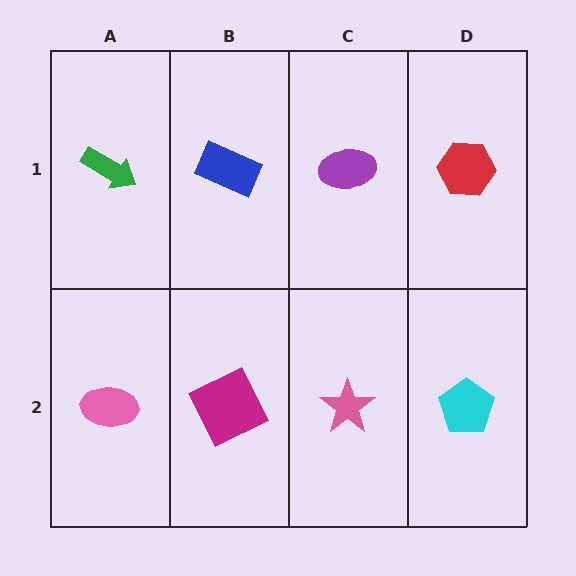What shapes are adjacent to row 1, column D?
A cyan pentagon (row 2, column D), a purple ellipse (row 1, column C).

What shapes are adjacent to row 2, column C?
A purple ellipse (row 1, column C), a magenta square (row 2, column B), a cyan pentagon (row 2, column D).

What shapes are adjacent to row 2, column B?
A blue rectangle (row 1, column B), a pink ellipse (row 2, column A), a pink star (row 2, column C).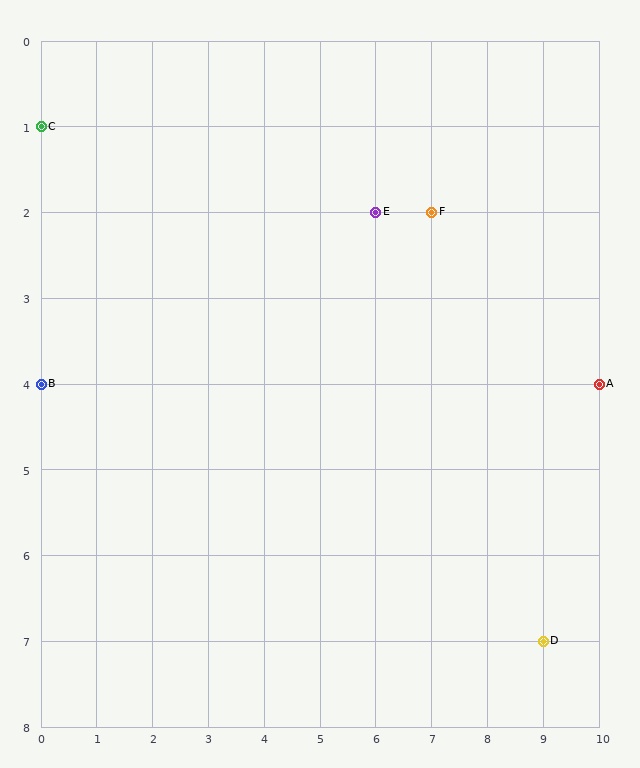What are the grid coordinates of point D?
Point D is at grid coordinates (9, 7).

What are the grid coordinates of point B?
Point B is at grid coordinates (0, 4).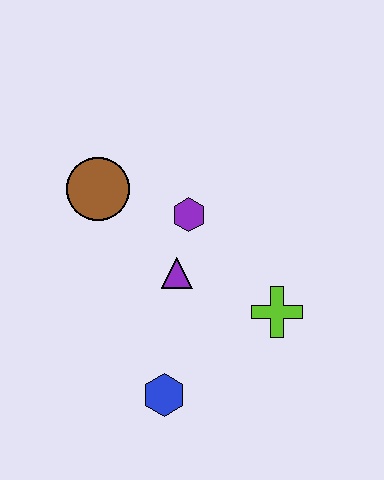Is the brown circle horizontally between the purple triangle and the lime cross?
No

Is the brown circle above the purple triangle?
Yes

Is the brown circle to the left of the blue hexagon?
Yes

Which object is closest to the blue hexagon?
The purple triangle is closest to the blue hexagon.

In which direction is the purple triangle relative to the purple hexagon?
The purple triangle is below the purple hexagon.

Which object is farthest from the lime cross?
The brown circle is farthest from the lime cross.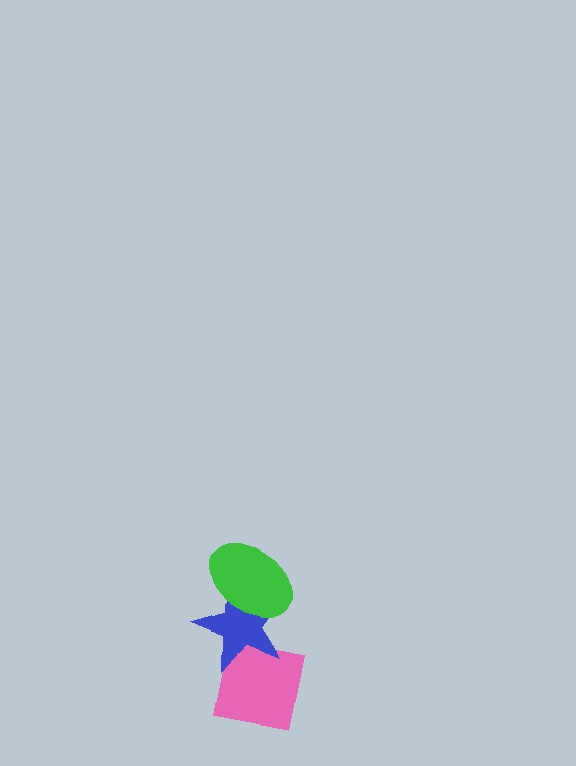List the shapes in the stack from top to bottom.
From top to bottom: the green ellipse, the blue star, the pink square.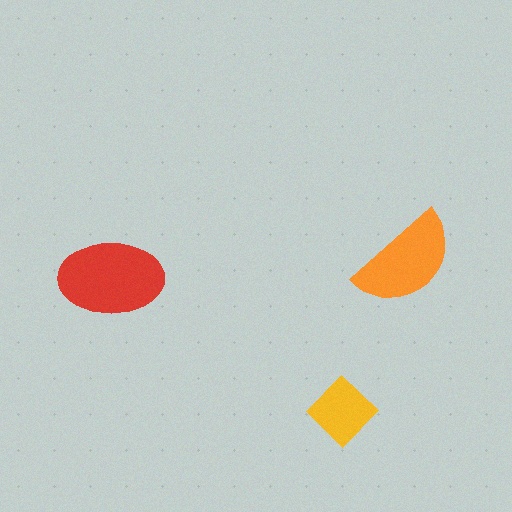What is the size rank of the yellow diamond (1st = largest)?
3rd.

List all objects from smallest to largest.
The yellow diamond, the orange semicircle, the red ellipse.